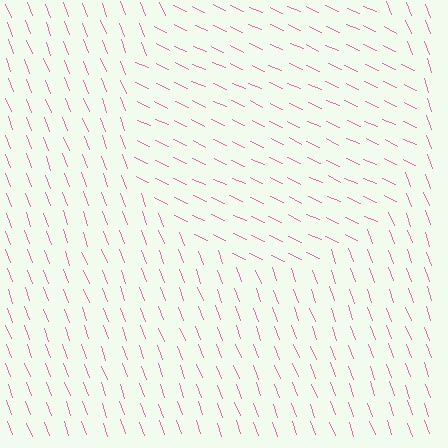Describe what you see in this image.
The image is filled with small pink line segments. A circle region in the image has lines oriented differently from the surrounding lines, creating a visible texture boundary.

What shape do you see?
I see a circle.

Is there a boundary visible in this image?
Yes, there is a texture boundary formed by a change in line orientation.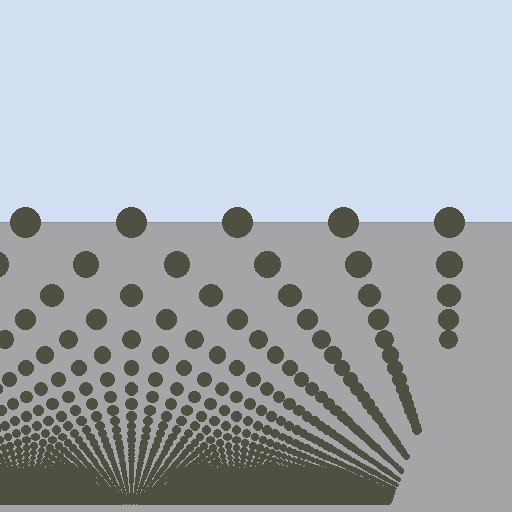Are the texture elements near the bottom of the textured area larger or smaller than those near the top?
Smaller. The gradient is inverted — elements near the bottom are smaller and denser.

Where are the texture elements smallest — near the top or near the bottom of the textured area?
Near the bottom.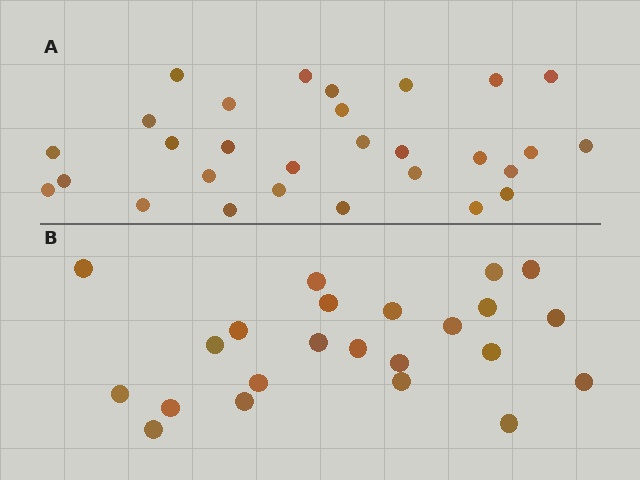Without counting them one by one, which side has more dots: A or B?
Region A (the top region) has more dots.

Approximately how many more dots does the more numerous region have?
Region A has about 6 more dots than region B.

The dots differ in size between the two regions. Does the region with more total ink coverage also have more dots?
No. Region B has more total ink coverage because its dots are larger, but region A actually contains more individual dots. Total area can be misleading — the number of items is what matters here.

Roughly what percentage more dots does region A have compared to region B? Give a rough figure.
About 25% more.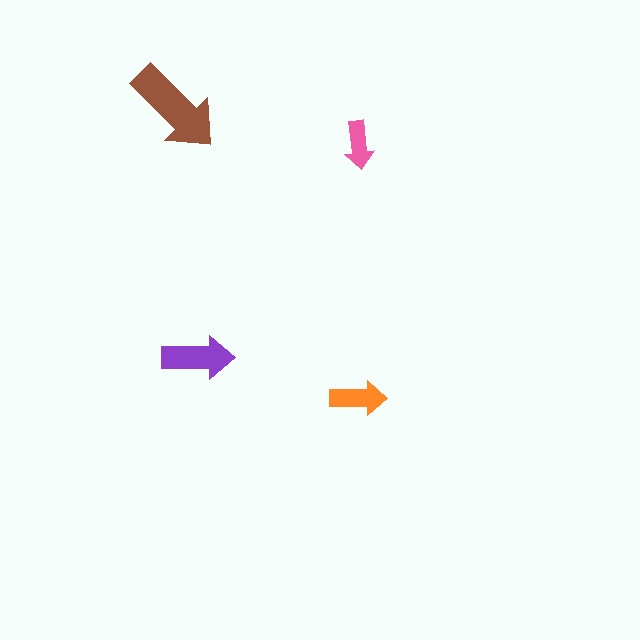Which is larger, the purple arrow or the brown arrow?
The brown one.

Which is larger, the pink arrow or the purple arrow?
The purple one.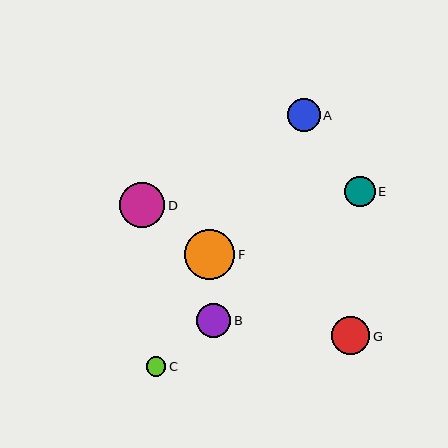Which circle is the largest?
Circle F is the largest with a size of approximately 50 pixels.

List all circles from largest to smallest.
From largest to smallest: F, D, G, B, A, E, C.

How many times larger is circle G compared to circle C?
Circle G is approximately 1.9 times the size of circle C.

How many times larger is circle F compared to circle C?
Circle F is approximately 2.5 times the size of circle C.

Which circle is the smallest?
Circle C is the smallest with a size of approximately 20 pixels.